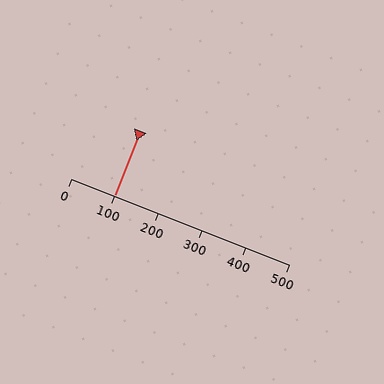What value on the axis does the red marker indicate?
The marker indicates approximately 100.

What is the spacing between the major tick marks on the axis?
The major ticks are spaced 100 apart.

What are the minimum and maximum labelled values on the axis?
The axis runs from 0 to 500.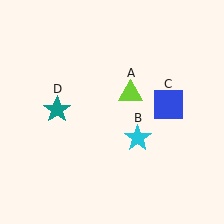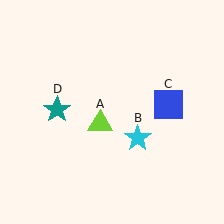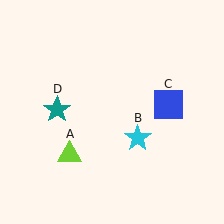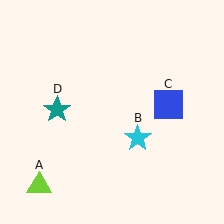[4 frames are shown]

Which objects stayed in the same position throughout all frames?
Cyan star (object B) and blue square (object C) and teal star (object D) remained stationary.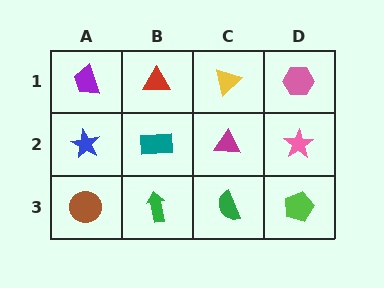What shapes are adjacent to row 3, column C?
A magenta triangle (row 2, column C), a green arrow (row 3, column B), a lime pentagon (row 3, column D).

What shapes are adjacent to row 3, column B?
A teal rectangle (row 2, column B), a brown circle (row 3, column A), a green semicircle (row 3, column C).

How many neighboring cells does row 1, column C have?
3.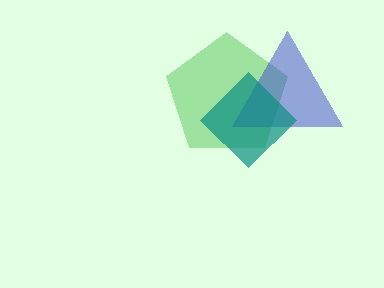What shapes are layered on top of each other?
The layered shapes are: a green pentagon, a blue triangle, a teal diamond.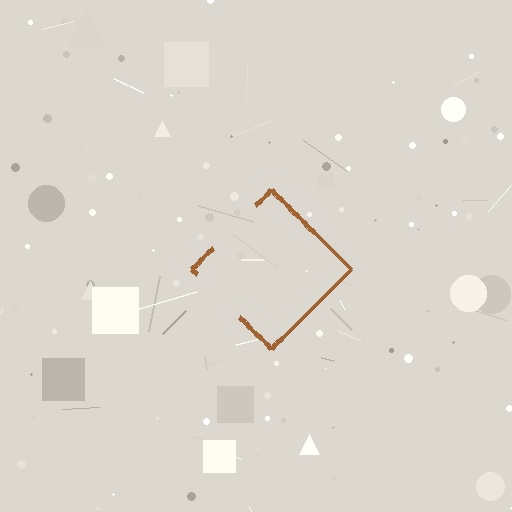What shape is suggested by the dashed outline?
The dashed outline suggests a diamond.